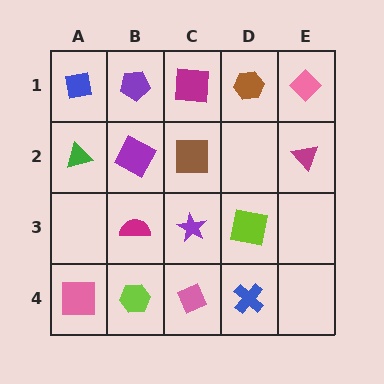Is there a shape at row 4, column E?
No, that cell is empty.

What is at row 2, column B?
A purple square.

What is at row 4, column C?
A pink diamond.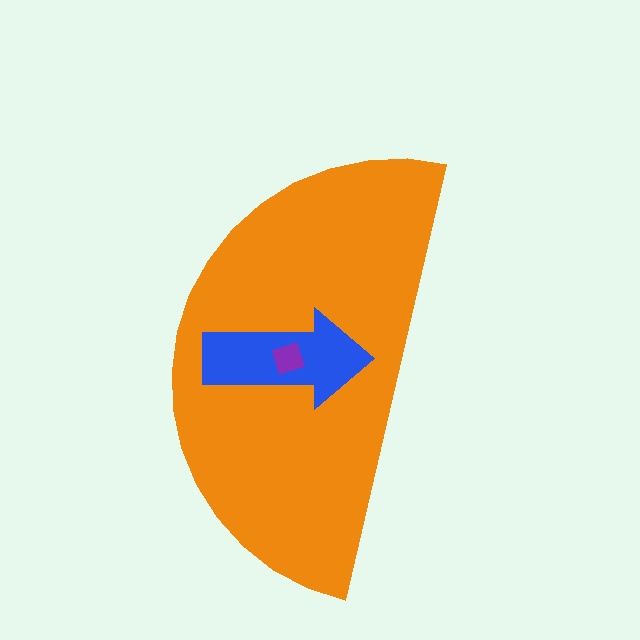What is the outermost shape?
The orange semicircle.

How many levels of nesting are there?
3.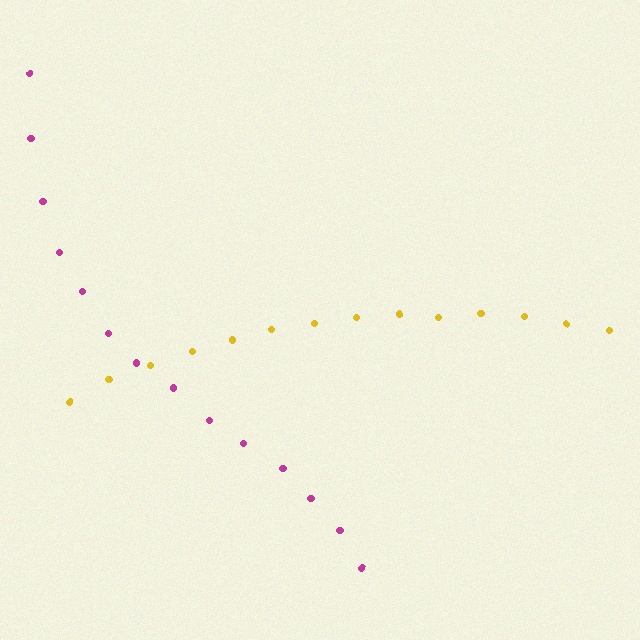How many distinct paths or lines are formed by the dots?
There are 2 distinct paths.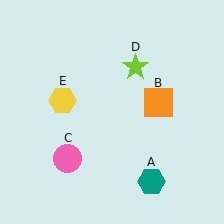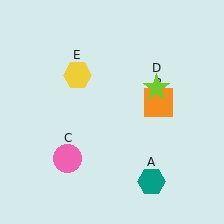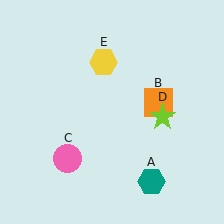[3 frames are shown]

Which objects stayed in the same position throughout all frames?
Teal hexagon (object A) and orange square (object B) and pink circle (object C) remained stationary.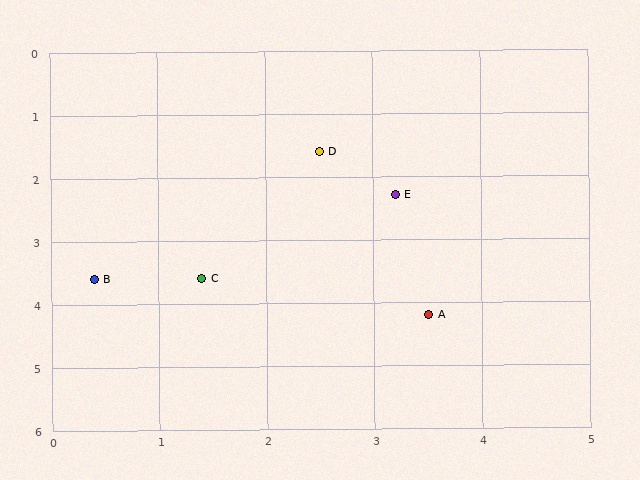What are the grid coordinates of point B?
Point B is at approximately (0.4, 3.6).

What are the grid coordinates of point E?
Point E is at approximately (3.2, 2.3).